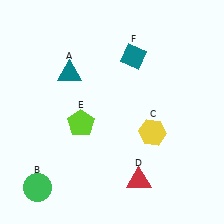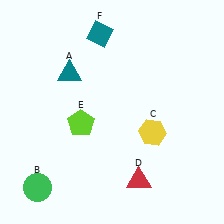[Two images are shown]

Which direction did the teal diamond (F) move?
The teal diamond (F) moved left.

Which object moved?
The teal diamond (F) moved left.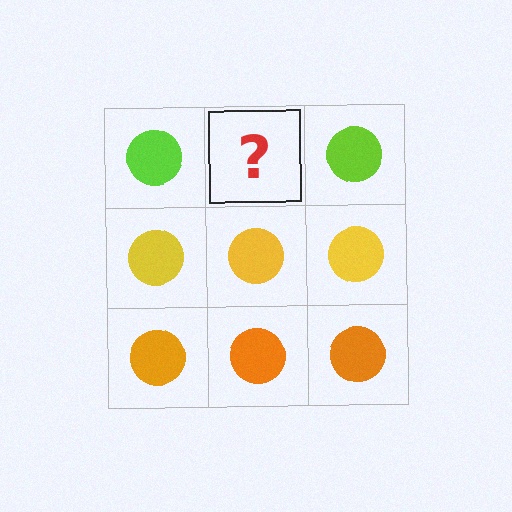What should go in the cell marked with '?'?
The missing cell should contain a lime circle.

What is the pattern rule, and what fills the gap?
The rule is that each row has a consistent color. The gap should be filled with a lime circle.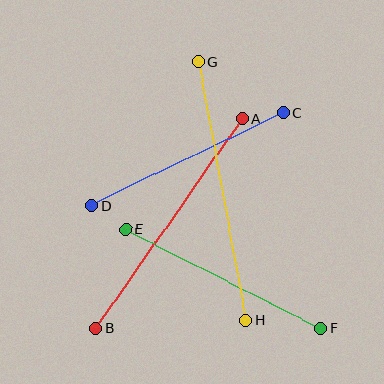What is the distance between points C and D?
The distance is approximately 213 pixels.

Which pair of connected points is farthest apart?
Points G and H are farthest apart.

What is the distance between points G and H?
The distance is approximately 262 pixels.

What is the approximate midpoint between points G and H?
The midpoint is at approximately (222, 191) pixels.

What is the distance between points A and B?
The distance is approximately 256 pixels.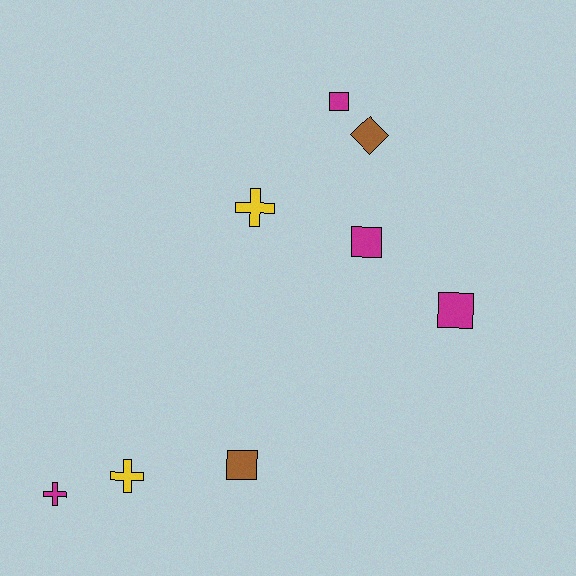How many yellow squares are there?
There are no yellow squares.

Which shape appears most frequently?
Square, with 4 objects.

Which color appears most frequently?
Magenta, with 4 objects.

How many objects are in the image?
There are 8 objects.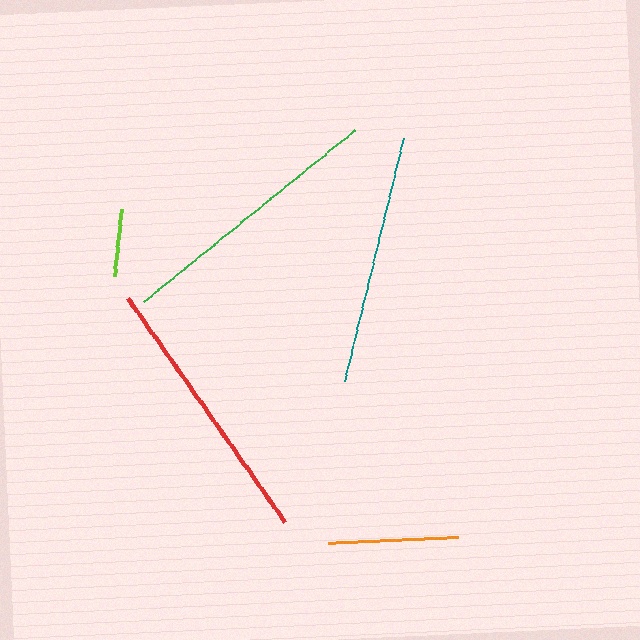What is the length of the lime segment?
The lime segment is approximately 68 pixels long.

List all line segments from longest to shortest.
From longest to shortest: red, green, teal, orange, lime.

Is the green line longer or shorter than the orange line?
The green line is longer than the orange line.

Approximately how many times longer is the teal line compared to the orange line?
The teal line is approximately 1.9 times the length of the orange line.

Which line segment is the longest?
The red line is the longest at approximately 273 pixels.